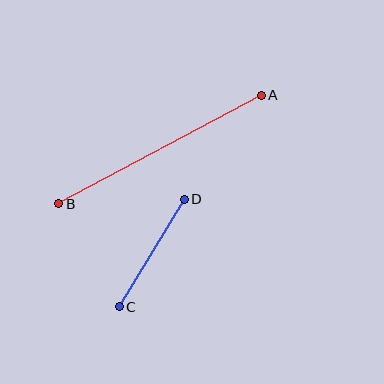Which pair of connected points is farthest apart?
Points A and B are farthest apart.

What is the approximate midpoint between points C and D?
The midpoint is at approximately (152, 253) pixels.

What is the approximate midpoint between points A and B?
The midpoint is at approximately (160, 150) pixels.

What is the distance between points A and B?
The distance is approximately 230 pixels.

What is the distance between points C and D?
The distance is approximately 126 pixels.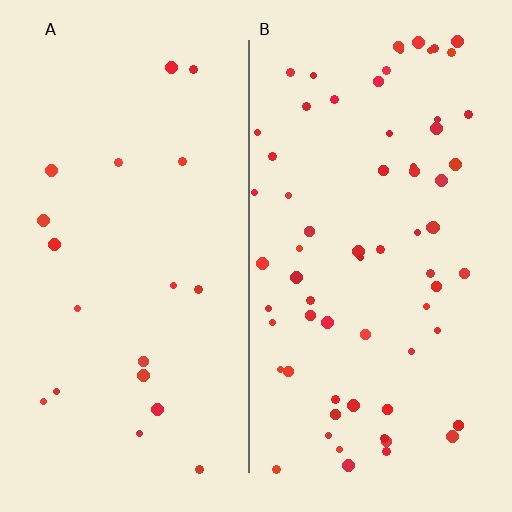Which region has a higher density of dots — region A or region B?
B (the right).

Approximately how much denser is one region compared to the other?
Approximately 3.5× — region B over region A.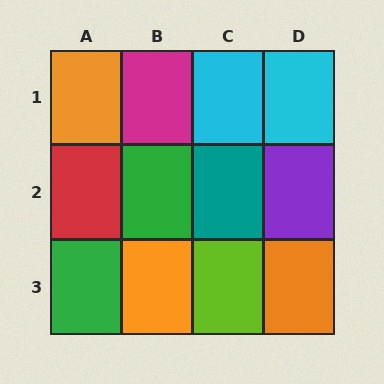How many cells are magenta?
1 cell is magenta.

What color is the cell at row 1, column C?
Cyan.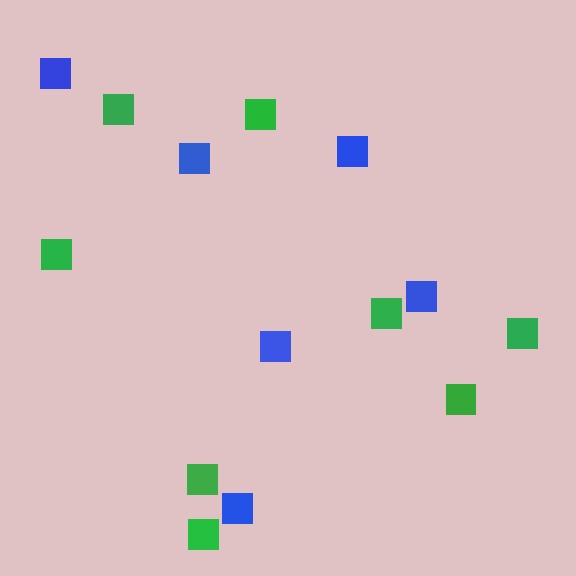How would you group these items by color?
There are 2 groups: one group of green squares (8) and one group of blue squares (6).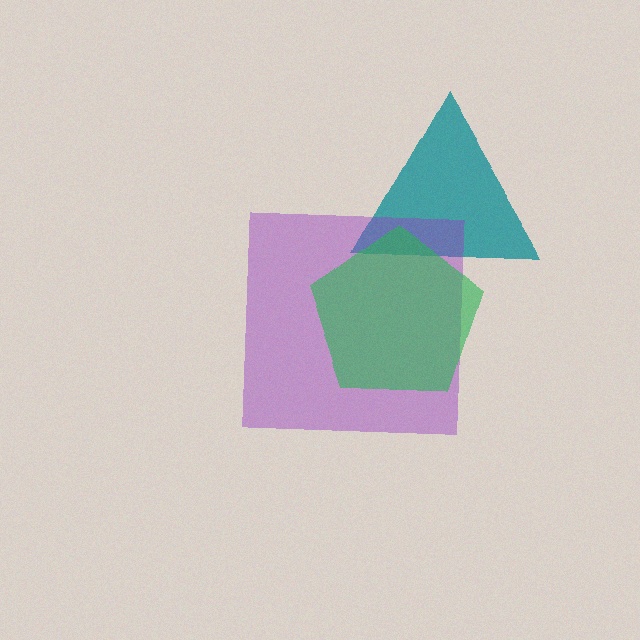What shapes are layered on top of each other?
The layered shapes are: a teal triangle, a purple square, a green pentagon.